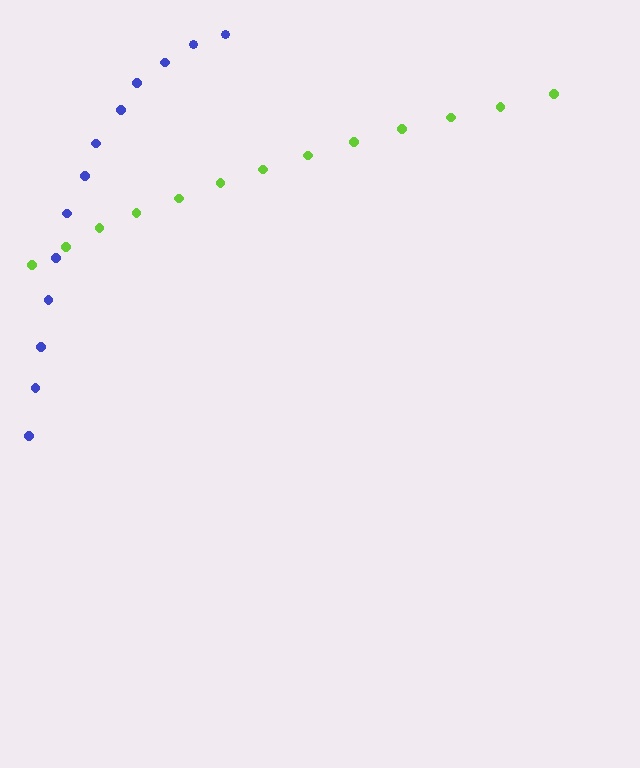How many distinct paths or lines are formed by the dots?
There are 2 distinct paths.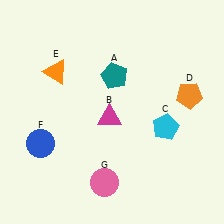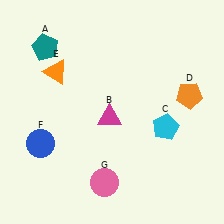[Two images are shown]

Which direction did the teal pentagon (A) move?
The teal pentagon (A) moved left.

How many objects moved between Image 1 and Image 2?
1 object moved between the two images.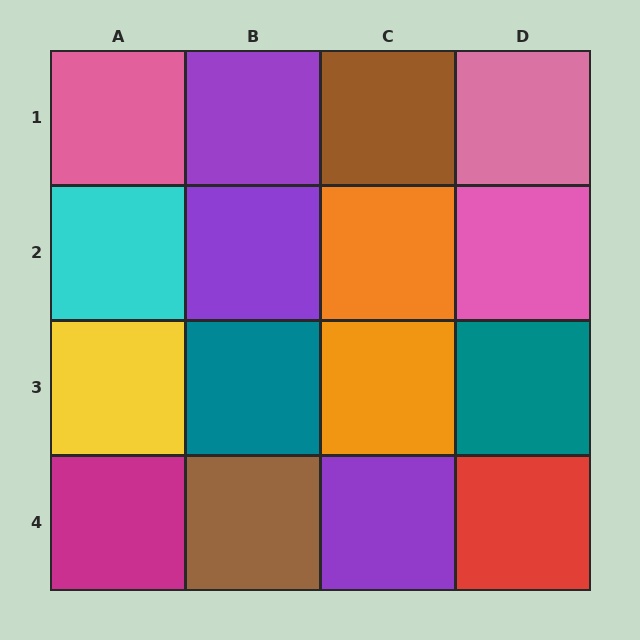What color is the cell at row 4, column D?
Red.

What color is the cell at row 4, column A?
Magenta.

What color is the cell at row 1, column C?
Brown.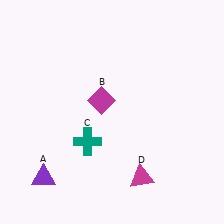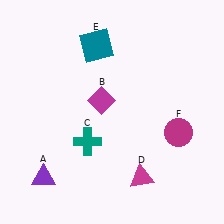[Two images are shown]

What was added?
A teal square (E), a magenta circle (F) were added in Image 2.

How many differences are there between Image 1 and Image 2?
There are 2 differences between the two images.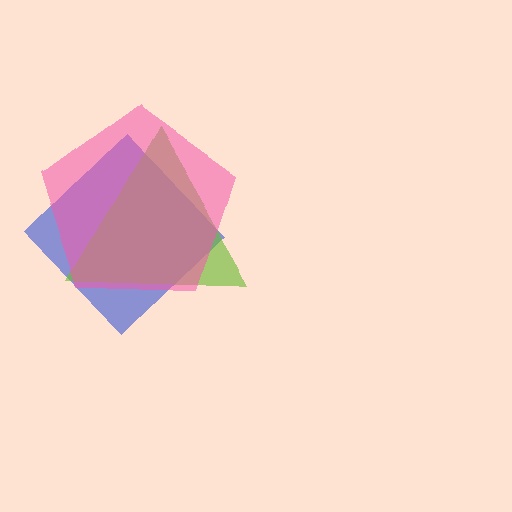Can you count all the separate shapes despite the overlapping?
Yes, there are 3 separate shapes.